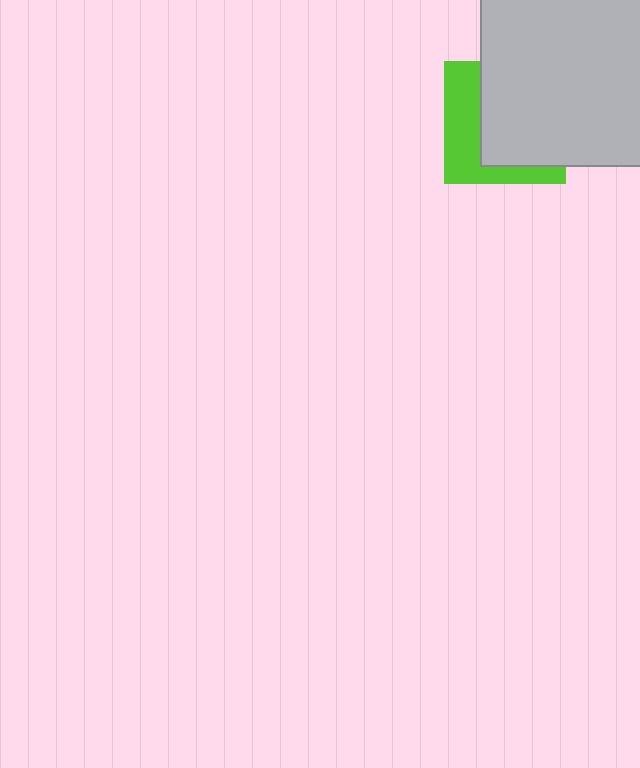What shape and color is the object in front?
The object in front is a light gray square.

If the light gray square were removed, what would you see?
You would see the complete lime square.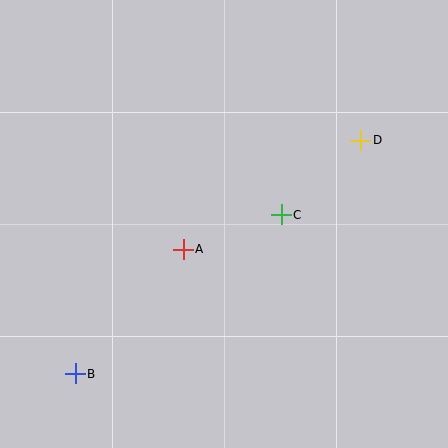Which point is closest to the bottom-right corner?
Point C is closest to the bottom-right corner.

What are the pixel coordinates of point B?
Point B is at (75, 374).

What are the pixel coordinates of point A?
Point A is at (183, 249).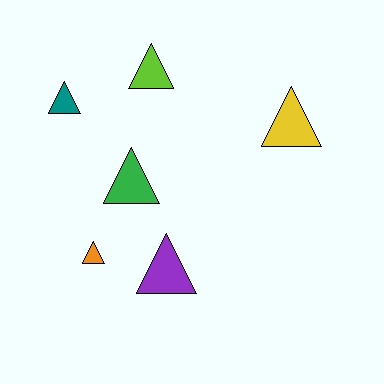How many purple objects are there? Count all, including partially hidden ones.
There is 1 purple object.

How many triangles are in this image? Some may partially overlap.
There are 6 triangles.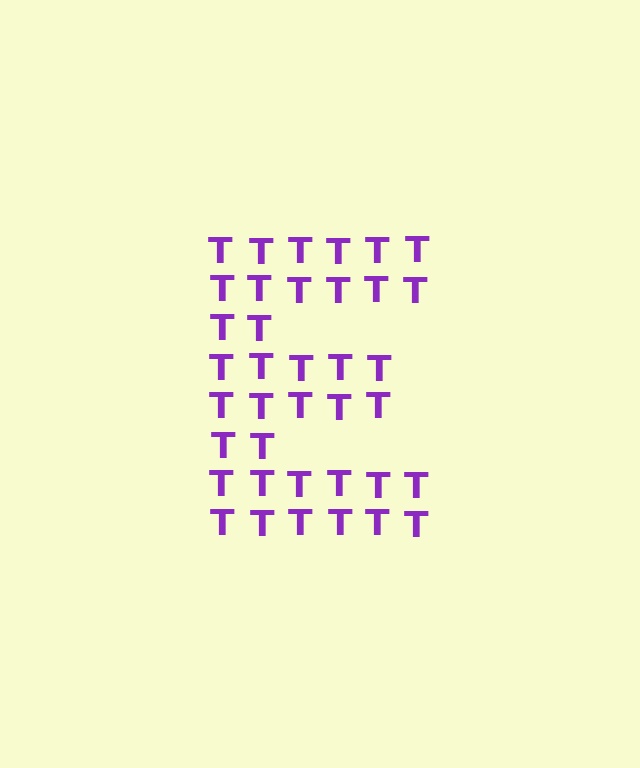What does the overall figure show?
The overall figure shows the letter E.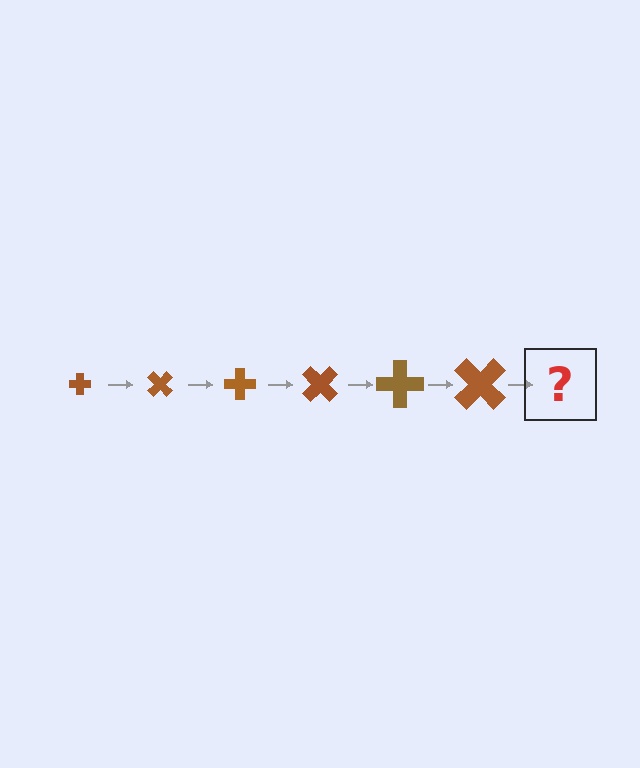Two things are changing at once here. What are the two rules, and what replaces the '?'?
The two rules are that the cross grows larger each step and it rotates 45 degrees each step. The '?' should be a cross, larger than the previous one and rotated 270 degrees from the start.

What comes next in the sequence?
The next element should be a cross, larger than the previous one and rotated 270 degrees from the start.